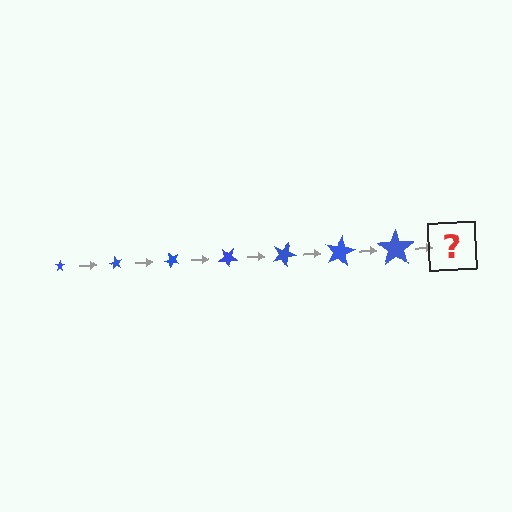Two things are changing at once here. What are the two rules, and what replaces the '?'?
The two rules are that the star grows larger each step and it rotates 60 degrees each step. The '?' should be a star, larger than the previous one and rotated 420 degrees from the start.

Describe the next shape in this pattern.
It should be a star, larger than the previous one and rotated 420 degrees from the start.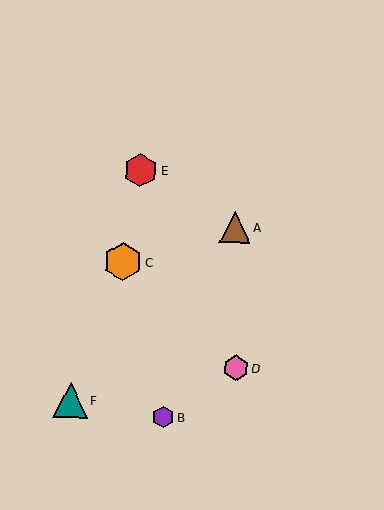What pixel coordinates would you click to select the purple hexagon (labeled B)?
Click at (163, 417) to select the purple hexagon B.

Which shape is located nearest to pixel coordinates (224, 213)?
The brown triangle (labeled A) at (235, 227) is nearest to that location.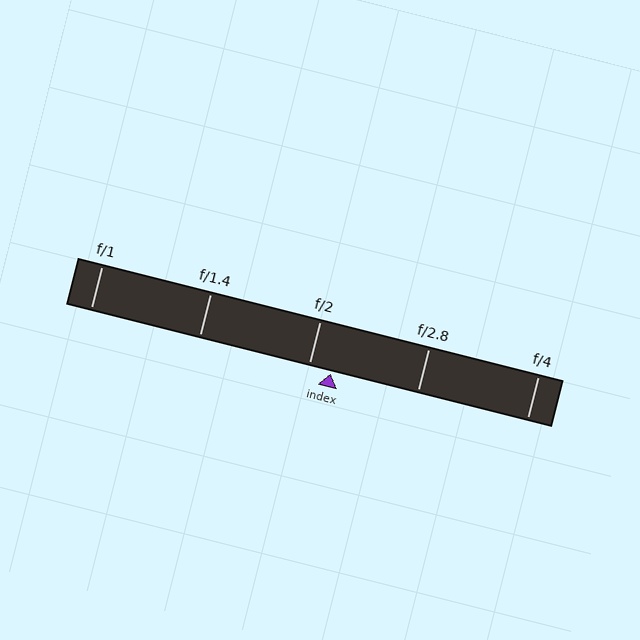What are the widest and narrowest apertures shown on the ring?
The widest aperture shown is f/1 and the narrowest is f/4.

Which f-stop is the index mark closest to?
The index mark is closest to f/2.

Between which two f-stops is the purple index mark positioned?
The index mark is between f/2 and f/2.8.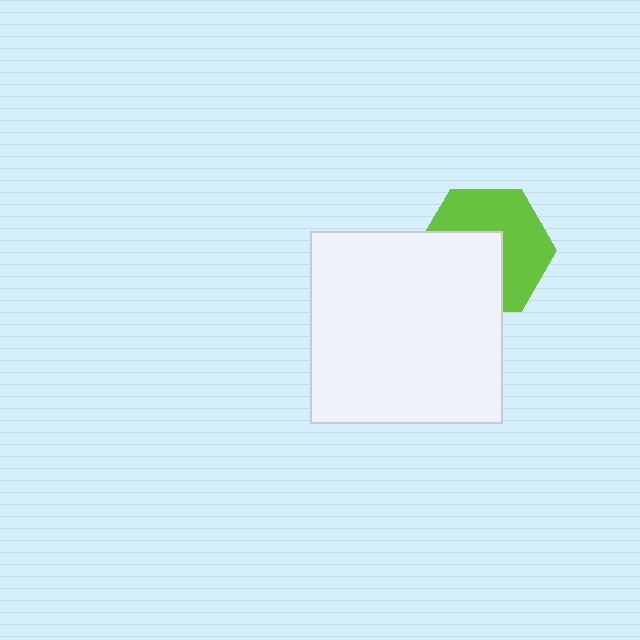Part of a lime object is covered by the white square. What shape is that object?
It is a hexagon.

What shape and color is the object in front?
The object in front is a white square.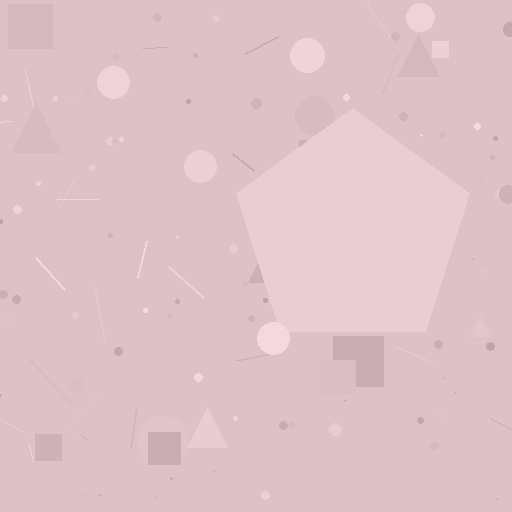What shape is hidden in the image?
A pentagon is hidden in the image.